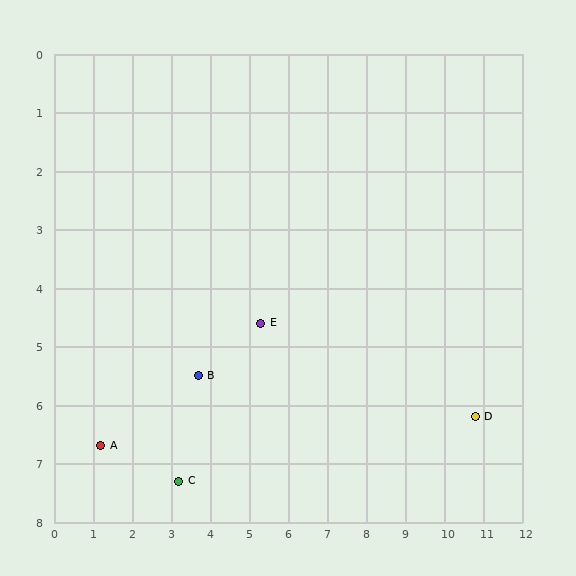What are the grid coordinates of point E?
Point E is at approximately (5.3, 4.6).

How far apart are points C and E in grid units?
Points C and E are about 3.4 grid units apart.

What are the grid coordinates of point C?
Point C is at approximately (3.2, 7.3).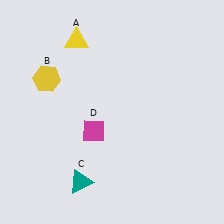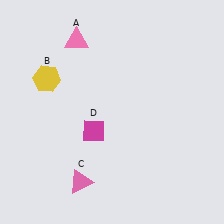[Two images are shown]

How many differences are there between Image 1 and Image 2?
There are 2 differences between the two images.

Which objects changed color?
A changed from yellow to pink. C changed from teal to pink.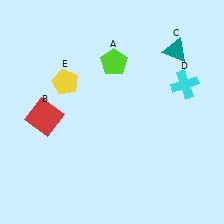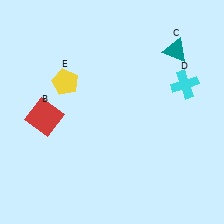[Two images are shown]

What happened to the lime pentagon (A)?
The lime pentagon (A) was removed in Image 2. It was in the top-right area of Image 1.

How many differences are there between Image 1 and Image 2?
There is 1 difference between the two images.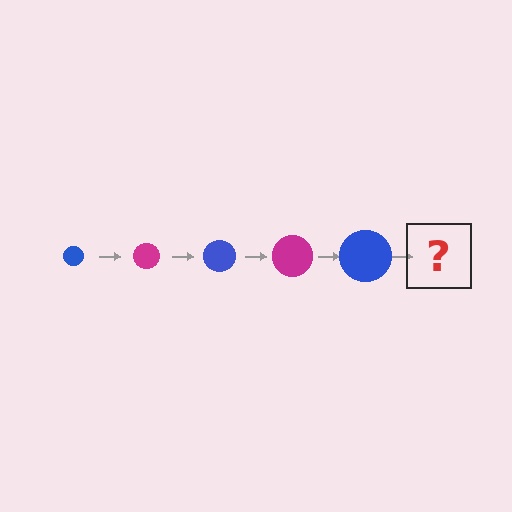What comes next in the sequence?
The next element should be a magenta circle, larger than the previous one.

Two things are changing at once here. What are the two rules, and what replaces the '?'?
The two rules are that the circle grows larger each step and the color cycles through blue and magenta. The '?' should be a magenta circle, larger than the previous one.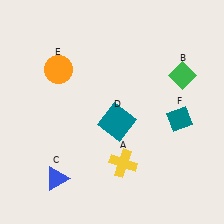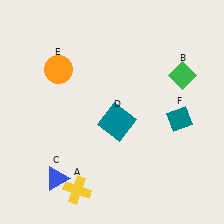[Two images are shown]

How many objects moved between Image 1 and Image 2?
1 object moved between the two images.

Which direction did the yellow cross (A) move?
The yellow cross (A) moved left.